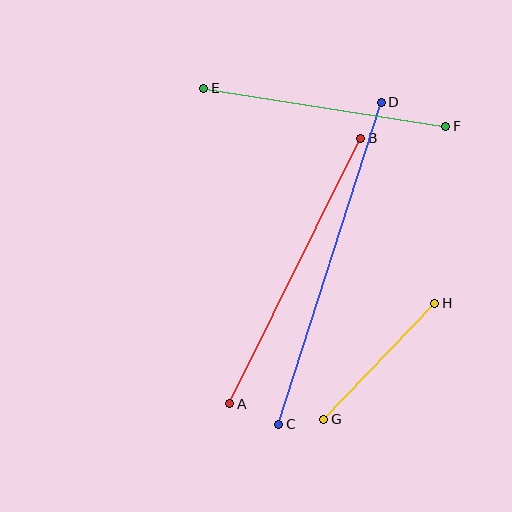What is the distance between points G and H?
The distance is approximately 160 pixels.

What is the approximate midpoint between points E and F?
The midpoint is at approximately (325, 107) pixels.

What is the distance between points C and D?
The distance is approximately 338 pixels.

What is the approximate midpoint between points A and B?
The midpoint is at approximately (295, 271) pixels.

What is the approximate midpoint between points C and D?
The midpoint is at approximately (330, 263) pixels.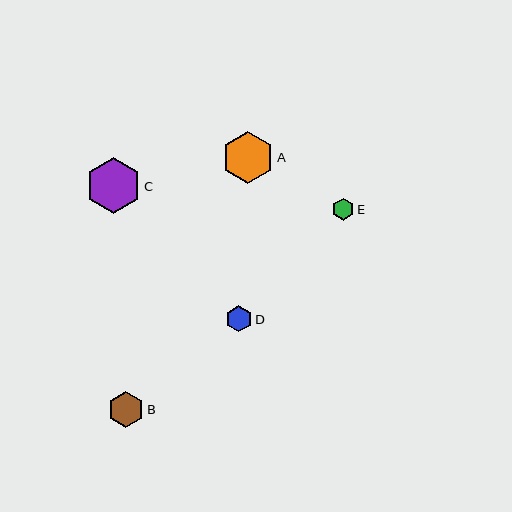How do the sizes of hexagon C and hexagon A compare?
Hexagon C and hexagon A are approximately the same size.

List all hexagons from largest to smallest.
From largest to smallest: C, A, B, D, E.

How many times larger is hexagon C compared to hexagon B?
Hexagon C is approximately 1.6 times the size of hexagon B.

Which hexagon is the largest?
Hexagon C is the largest with a size of approximately 56 pixels.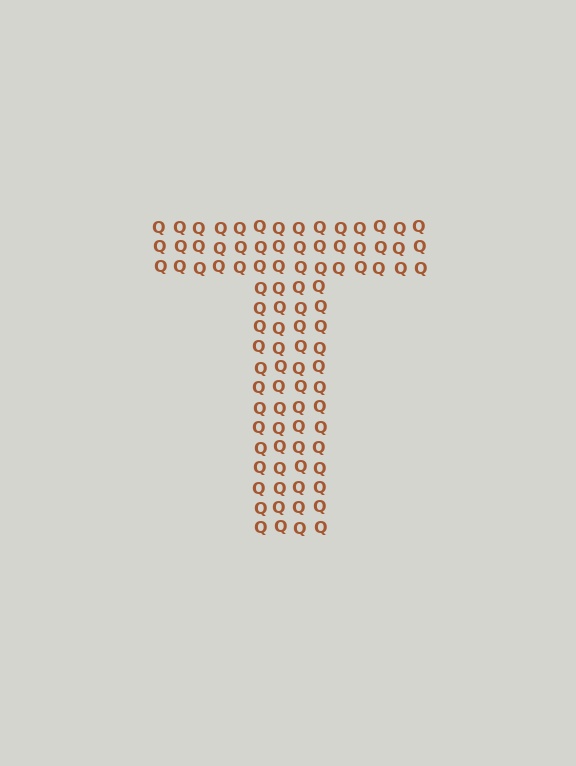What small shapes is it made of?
It is made of small letter Q's.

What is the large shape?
The large shape is the letter T.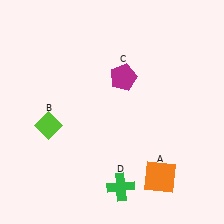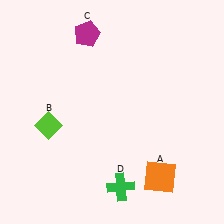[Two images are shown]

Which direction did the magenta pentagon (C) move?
The magenta pentagon (C) moved up.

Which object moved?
The magenta pentagon (C) moved up.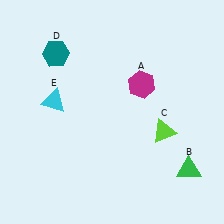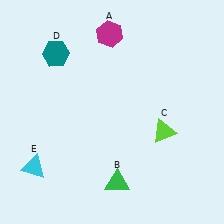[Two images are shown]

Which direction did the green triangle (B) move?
The green triangle (B) moved left.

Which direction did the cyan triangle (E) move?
The cyan triangle (E) moved down.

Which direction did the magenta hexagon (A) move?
The magenta hexagon (A) moved up.